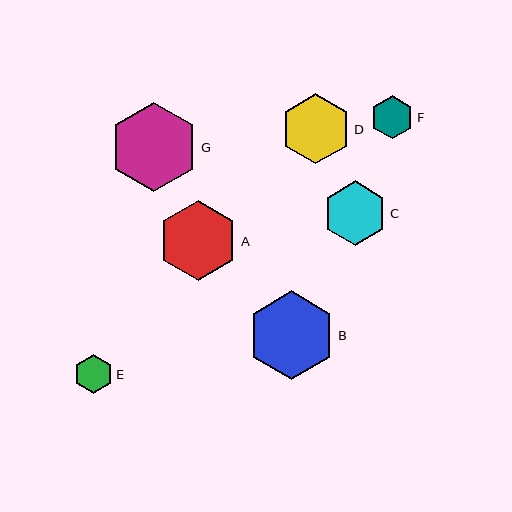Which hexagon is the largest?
Hexagon G is the largest with a size of approximately 89 pixels.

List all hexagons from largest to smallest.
From largest to smallest: G, B, A, D, C, F, E.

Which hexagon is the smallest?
Hexagon E is the smallest with a size of approximately 39 pixels.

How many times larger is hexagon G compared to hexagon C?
Hexagon G is approximately 1.4 times the size of hexagon C.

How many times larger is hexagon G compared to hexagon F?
Hexagon G is approximately 2.1 times the size of hexagon F.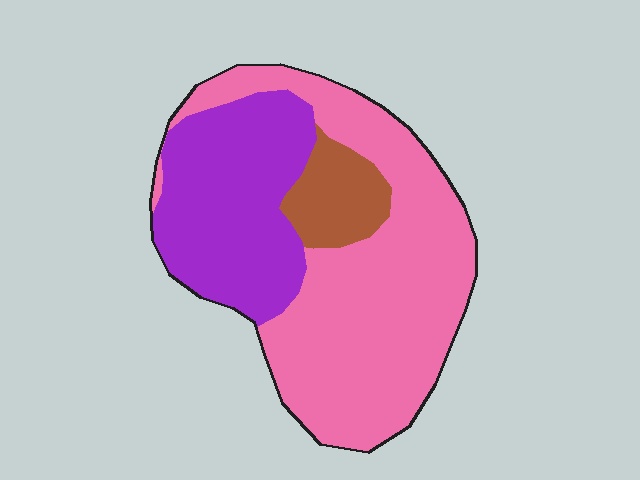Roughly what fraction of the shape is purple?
Purple takes up about one third (1/3) of the shape.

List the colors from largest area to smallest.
From largest to smallest: pink, purple, brown.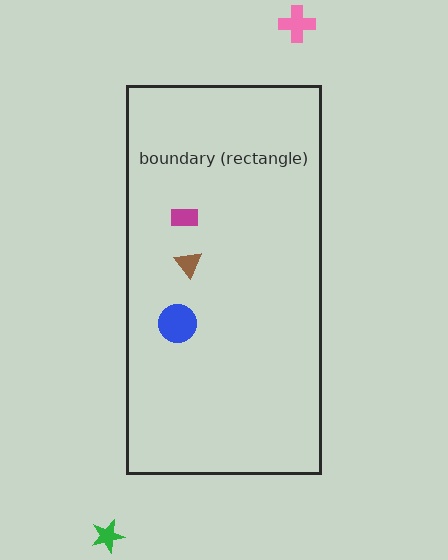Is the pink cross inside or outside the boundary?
Outside.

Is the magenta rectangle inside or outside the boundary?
Inside.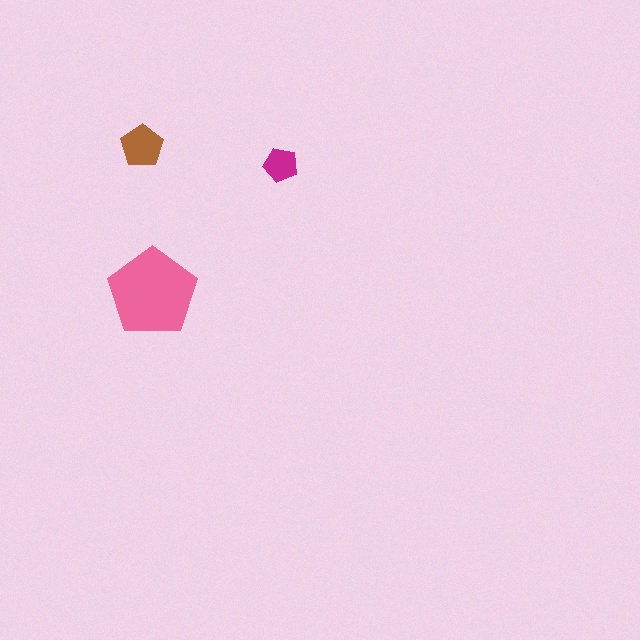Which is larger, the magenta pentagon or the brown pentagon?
The brown one.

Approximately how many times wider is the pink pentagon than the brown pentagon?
About 2 times wider.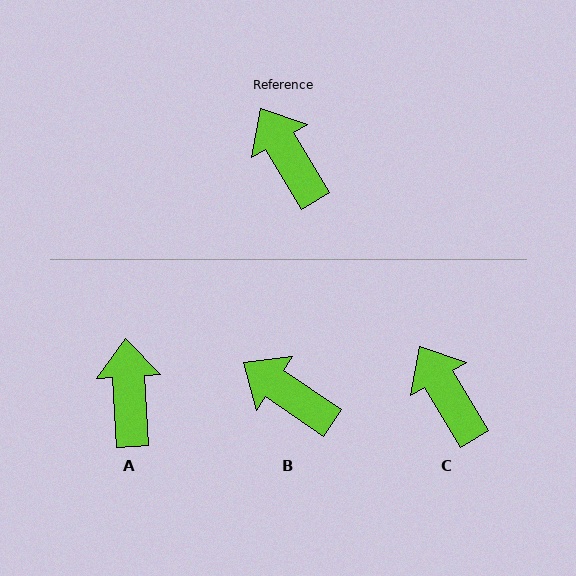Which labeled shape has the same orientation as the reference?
C.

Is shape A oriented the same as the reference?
No, it is off by about 27 degrees.